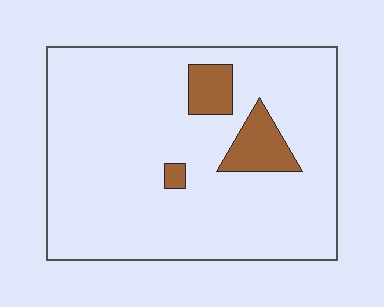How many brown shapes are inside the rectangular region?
3.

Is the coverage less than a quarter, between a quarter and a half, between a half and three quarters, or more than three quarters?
Less than a quarter.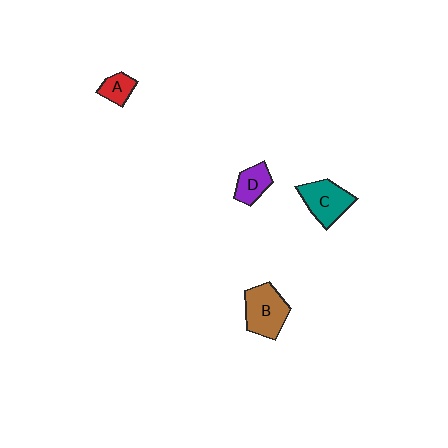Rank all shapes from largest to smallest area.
From largest to smallest: B (brown), C (teal), D (purple), A (red).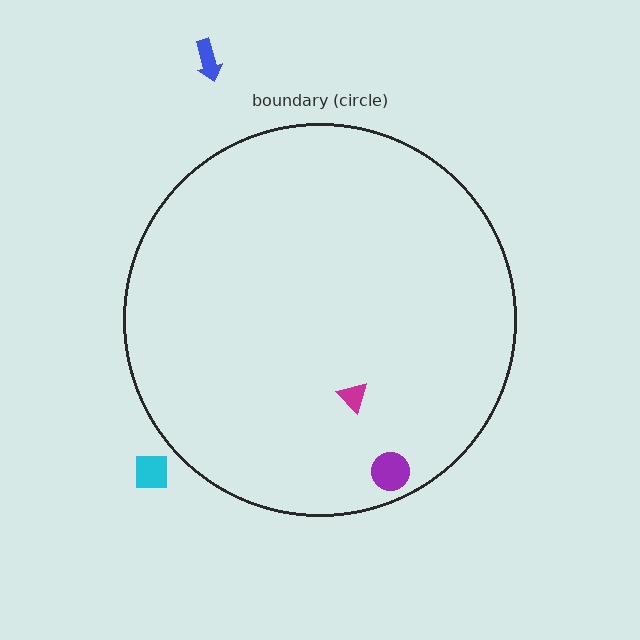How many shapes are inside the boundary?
2 inside, 2 outside.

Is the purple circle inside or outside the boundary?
Inside.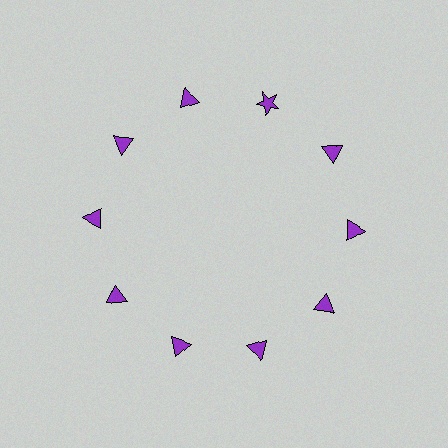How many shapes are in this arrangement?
There are 10 shapes arranged in a ring pattern.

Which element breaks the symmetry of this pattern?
The purple star at roughly the 1 o'clock position breaks the symmetry. All other shapes are purple triangles.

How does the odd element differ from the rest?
It has a different shape: star instead of triangle.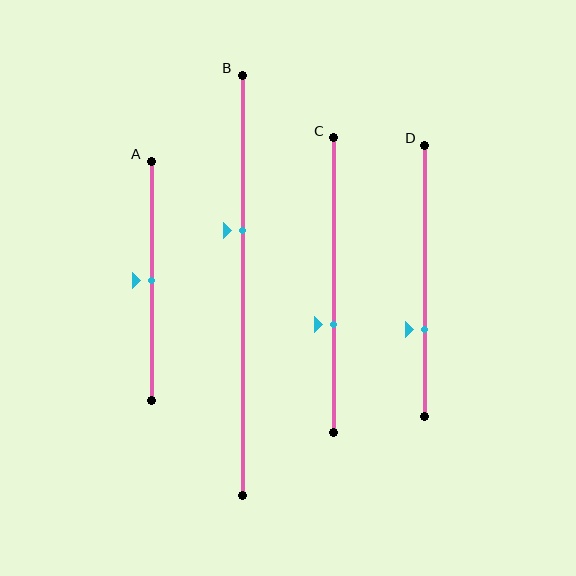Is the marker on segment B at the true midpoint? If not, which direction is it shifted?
No, the marker on segment B is shifted upward by about 13% of the segment length.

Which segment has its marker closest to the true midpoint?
Segment A has its marker closest to the true midpoint.